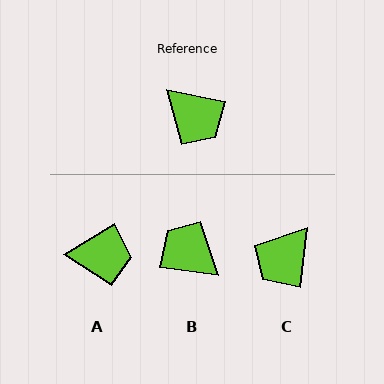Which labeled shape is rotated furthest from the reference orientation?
B, about 176 degrees away.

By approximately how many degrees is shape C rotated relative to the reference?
Approximately 86 degrees clockwise.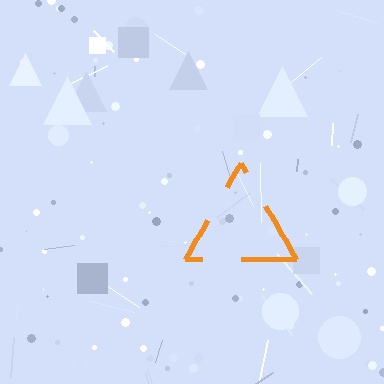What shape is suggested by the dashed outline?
The dashed outline suggests a triangle.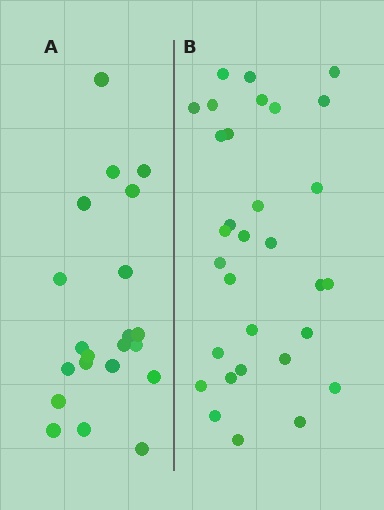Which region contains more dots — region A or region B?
Region B (the right region) has more dots.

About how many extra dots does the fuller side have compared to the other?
Region B has roughly 10 or so more dots than region A.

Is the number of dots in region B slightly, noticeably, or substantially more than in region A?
Region B has substantially more. The ratio is roughly 1.5 to 1.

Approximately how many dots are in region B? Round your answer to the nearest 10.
About 30 dots. (The exact count is 31, which rounds to 30.)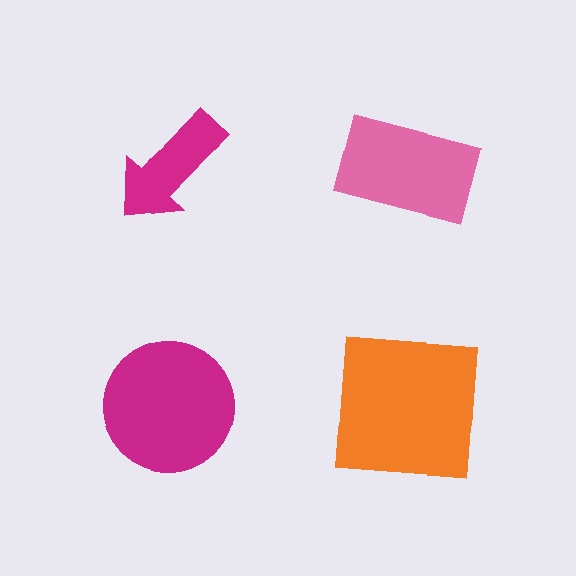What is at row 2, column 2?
An orange square.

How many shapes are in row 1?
2 shapes.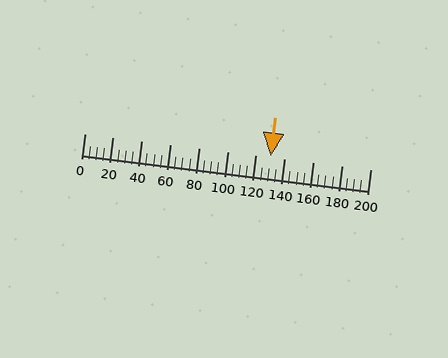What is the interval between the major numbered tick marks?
The major tick marks are spaced 20 units apart.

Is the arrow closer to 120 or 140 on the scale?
The arrow is closer to 140.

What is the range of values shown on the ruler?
The ruler shows values from 0 to 200.